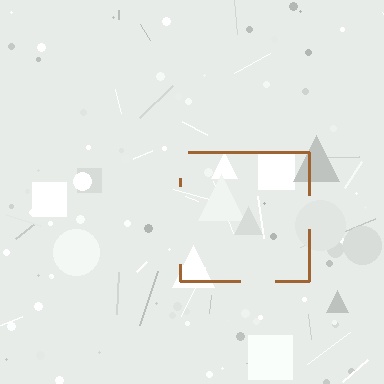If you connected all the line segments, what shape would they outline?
They would outline a square.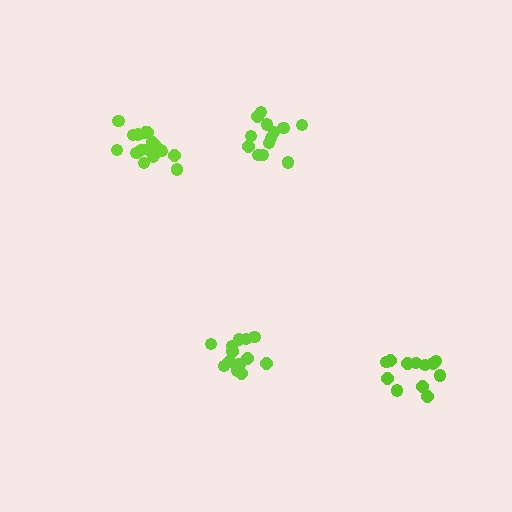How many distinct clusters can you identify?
There are 4 distinct clusters.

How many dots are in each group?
Group 1: 18 dots, Group 2: 13 dots, Group 3: 13 dots, Group 4: 13 dots (57 total).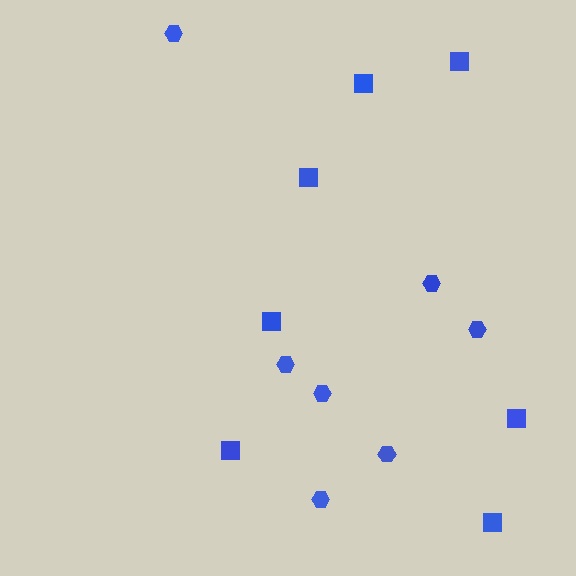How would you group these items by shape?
There are 2 groups: one group of hexagons (7) and one group of squares (7).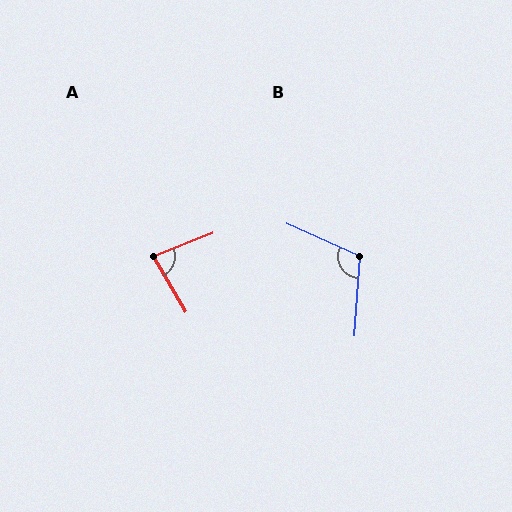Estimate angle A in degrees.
Approximately 81 degrees.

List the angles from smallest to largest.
A (81°), B (109°).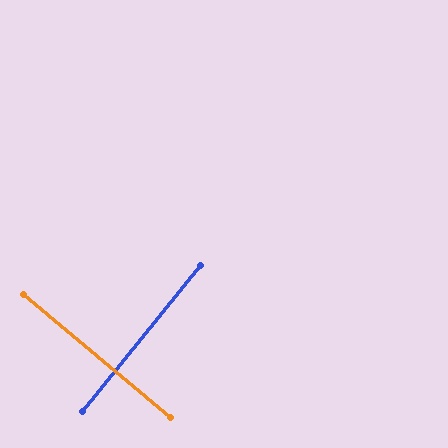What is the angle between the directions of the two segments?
Approximately 89 degrees.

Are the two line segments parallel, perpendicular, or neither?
Perpendicular — they meet at approximately 89°.